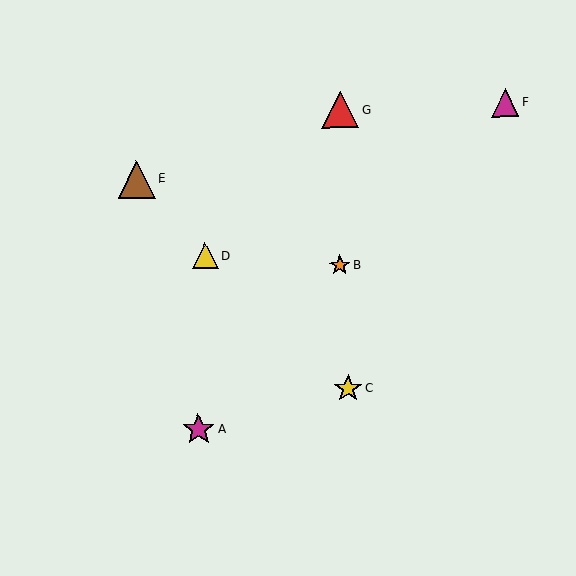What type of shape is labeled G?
Shape G is a red triangle.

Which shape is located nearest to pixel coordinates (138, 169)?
The brown triangle (labeled E) at (136, 179) is nearest to that location.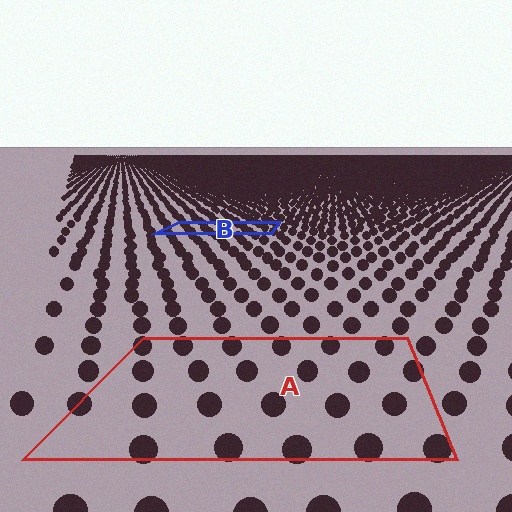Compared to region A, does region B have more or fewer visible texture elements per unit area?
Region B has more texture elements per unit area — they are packed more densely because it is farther away.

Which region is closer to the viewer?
Region A is closer. The texture elements there are larger and more spread out.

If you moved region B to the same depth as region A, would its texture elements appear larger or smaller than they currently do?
They would appear larger. At a closer depth, the same texture elements are projected at a bigger on-screen size.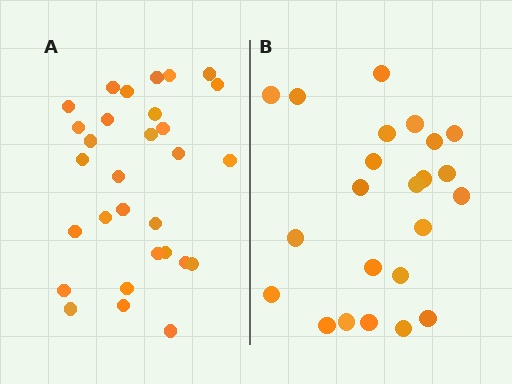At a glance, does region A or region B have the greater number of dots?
Region A (the left region) has more dots.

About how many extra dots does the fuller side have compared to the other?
Region A has roughly 8 or so more dots than region B.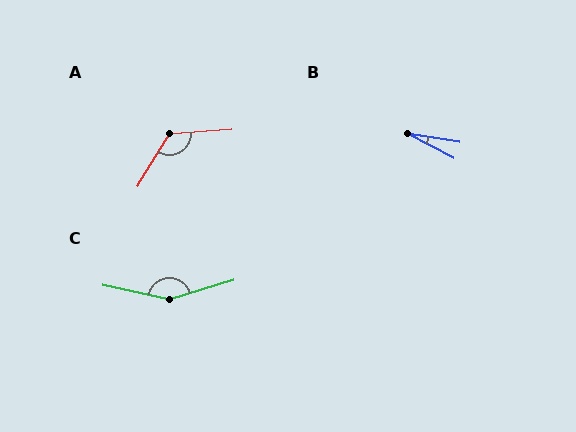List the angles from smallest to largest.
B (19°), A (125°), C (151°).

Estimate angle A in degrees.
Approximately 125 degrees.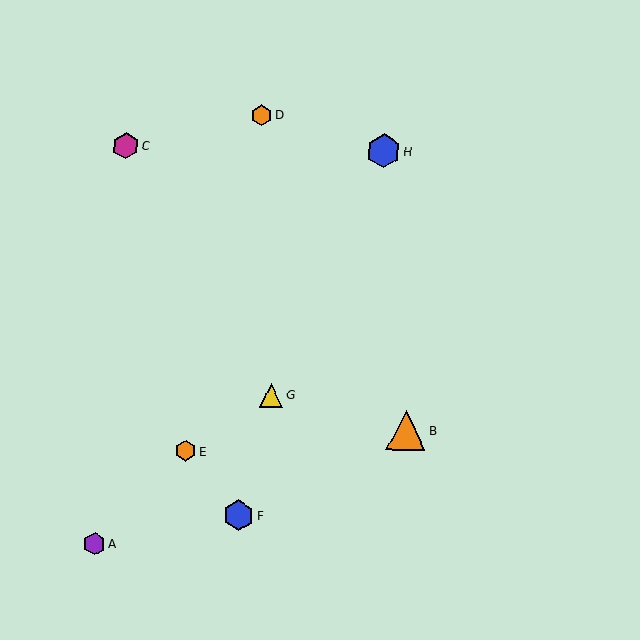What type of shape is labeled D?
Shape D is an orange hexagon.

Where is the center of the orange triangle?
The center of the orange triangle is at (406, 430).